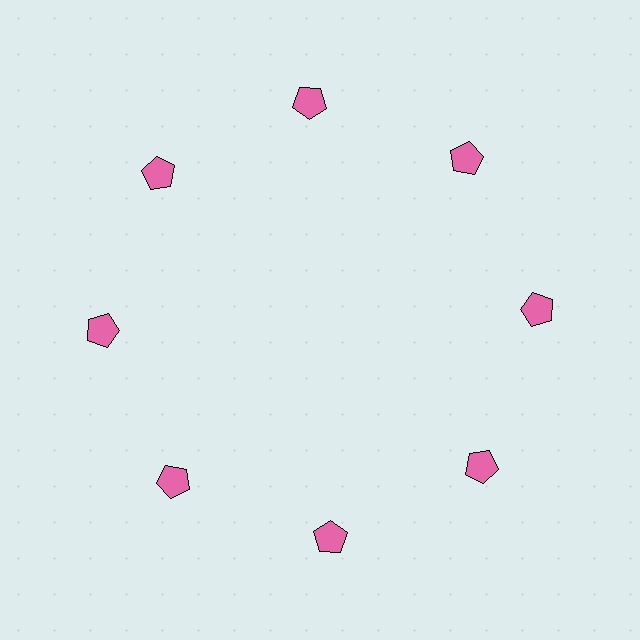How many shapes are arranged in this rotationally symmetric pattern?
There are 8 shapes, arranged in 8 groups of 1.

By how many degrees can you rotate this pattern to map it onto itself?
The pattern maps onto itself every 45 degrees of rotation.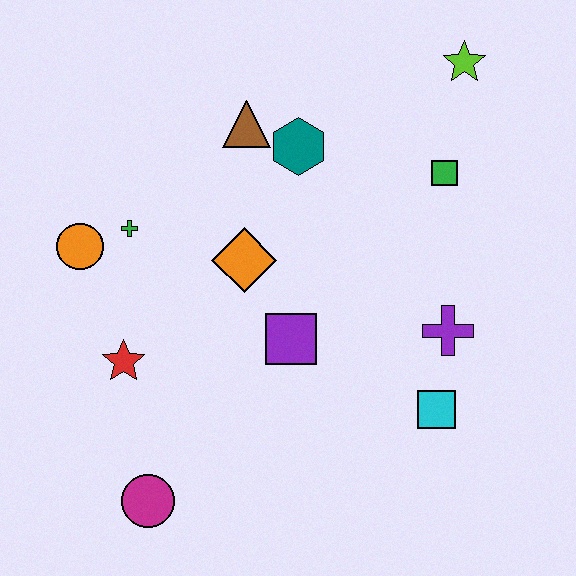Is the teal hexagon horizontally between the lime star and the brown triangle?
Yes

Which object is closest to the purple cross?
The cyan square is closest to the purple cross.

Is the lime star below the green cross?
No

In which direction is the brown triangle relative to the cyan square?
The brown triangle is above the cyan square.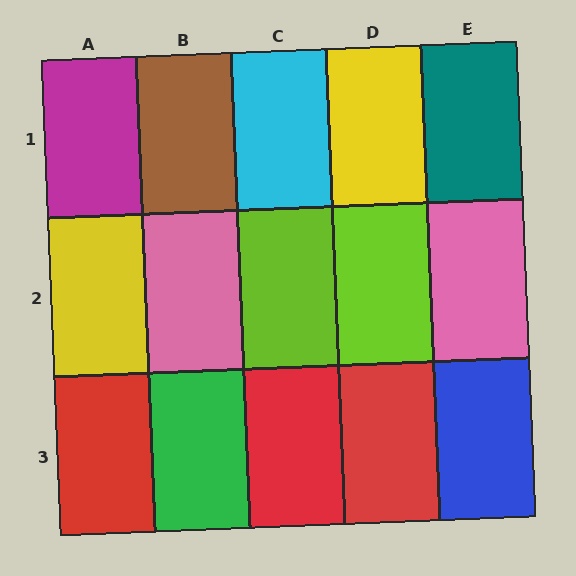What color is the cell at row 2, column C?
Lime.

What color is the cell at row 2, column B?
Pink.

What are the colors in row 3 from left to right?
Red, green, red, red, blue.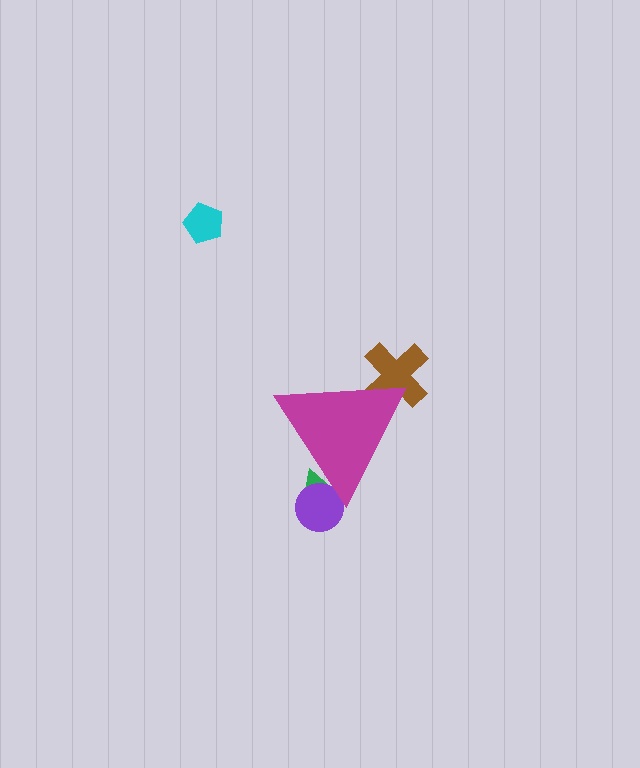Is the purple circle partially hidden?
Yes, the purple circle is partially hidden behind the magenta triangle.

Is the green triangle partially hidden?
Yes, the green triangle is partially hidden behind the magenta triangle.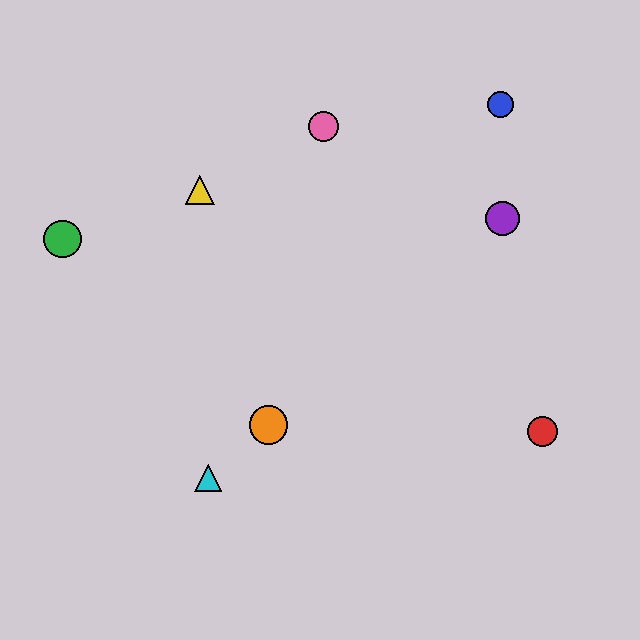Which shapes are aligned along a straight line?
The purple circle, the orange circle, the cyan triangle are aligned along a straight line.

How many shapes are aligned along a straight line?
3 shapes (the purple circle, the orange circle, the cyan triangle) are aligned along a straight line.